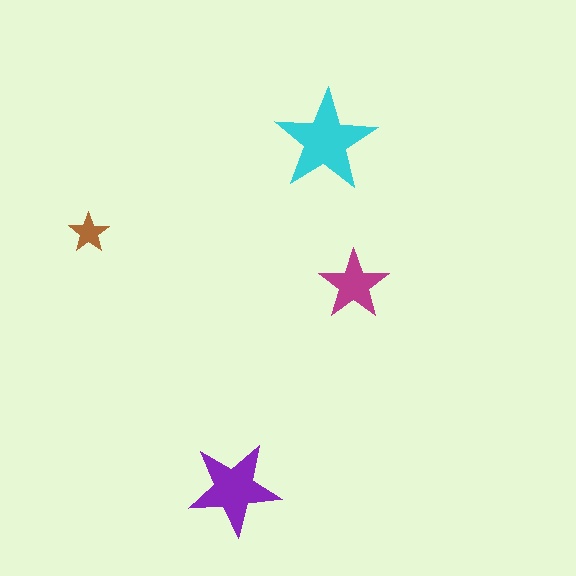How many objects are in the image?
There are 4 objects in the image.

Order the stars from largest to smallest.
the cyan one, the purple one, the magenta one, the brown one.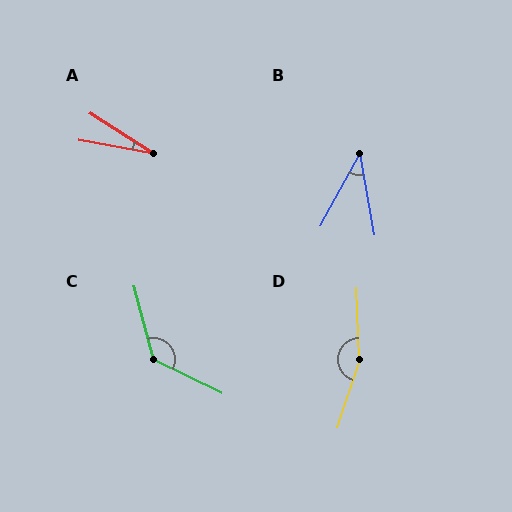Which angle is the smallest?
A, at approximately 23 degrees.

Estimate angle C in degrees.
Approximately 131 degrees.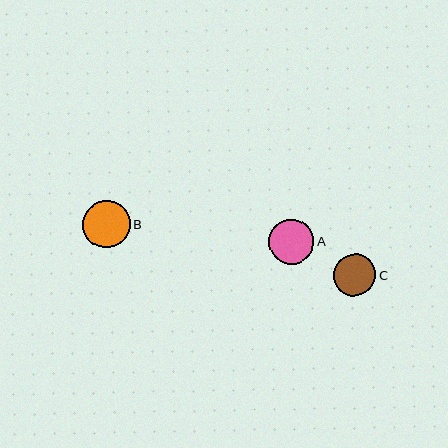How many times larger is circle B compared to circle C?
Circle B is approximately 1.1 times the size of circle C.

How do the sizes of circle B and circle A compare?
Circle B and circle A are approximately the same size.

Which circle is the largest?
Circle B is the largest with a size of approximately 48 pixels.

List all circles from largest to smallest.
From largest to smallest: B, A, C.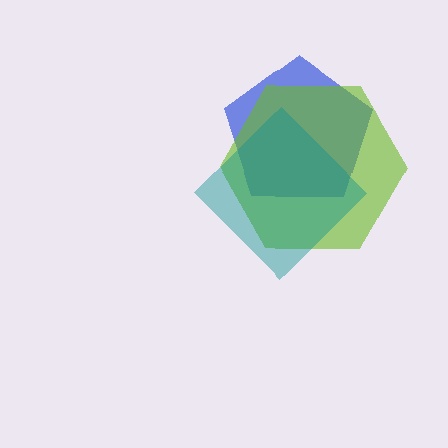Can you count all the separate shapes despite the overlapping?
Yes, there are 3 separate shapes.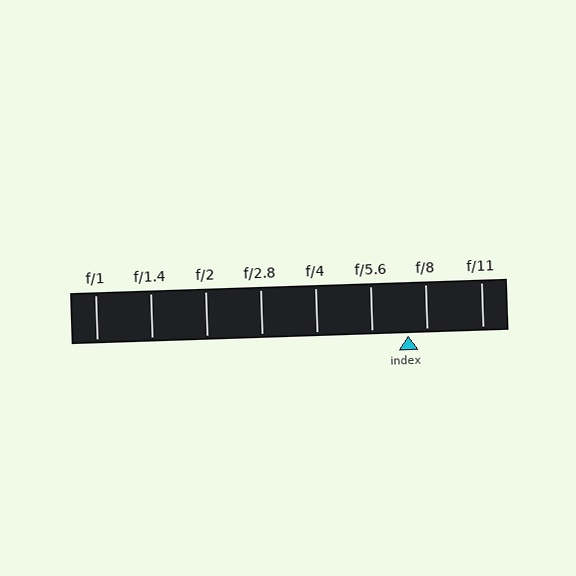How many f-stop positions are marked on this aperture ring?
There are 8 f-stop positions marked.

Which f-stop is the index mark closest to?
The index mark is closest to f/8.